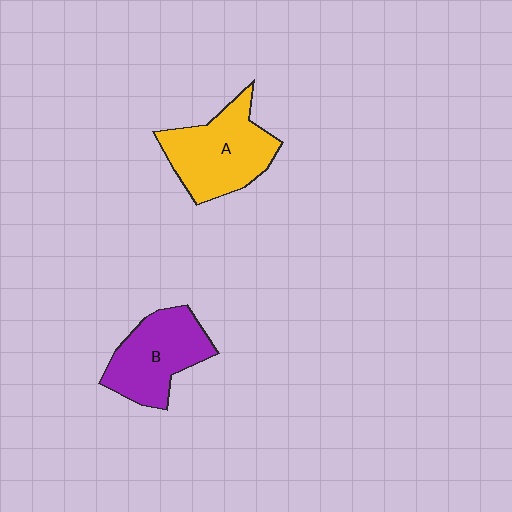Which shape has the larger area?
Shape A (yellow).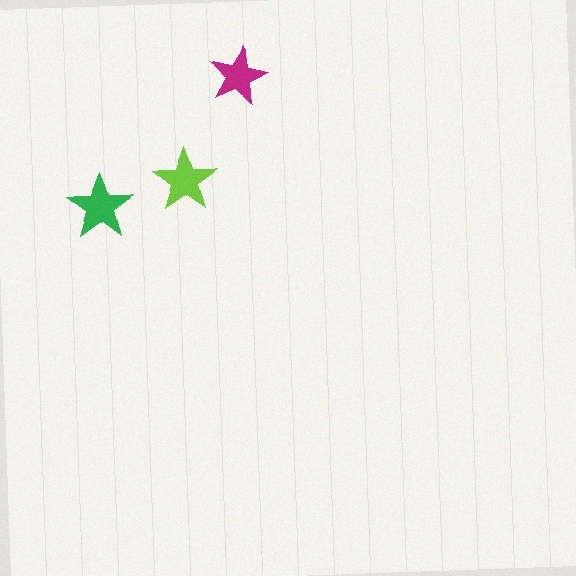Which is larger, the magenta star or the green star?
The green one.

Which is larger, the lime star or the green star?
The green one.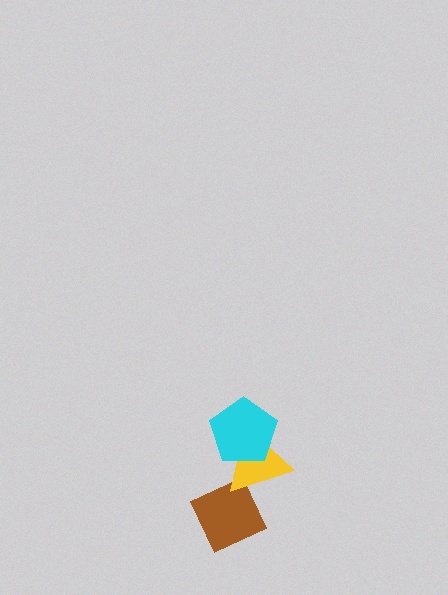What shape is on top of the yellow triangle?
The cyan pentagon is on top of the yellow triangle.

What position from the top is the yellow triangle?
The yellow triangle is 2nd from the top.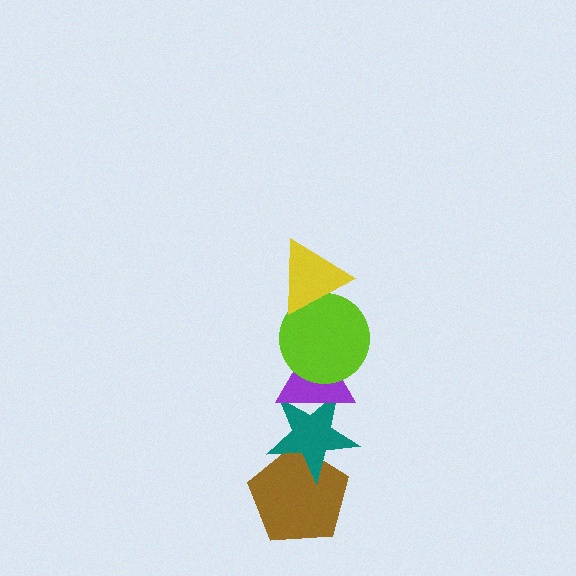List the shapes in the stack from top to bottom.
From top to bottom: the yellow triangle, the lime circle, the purple triangle, the teal star, the brown pentagon.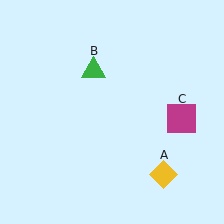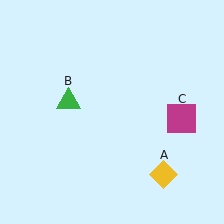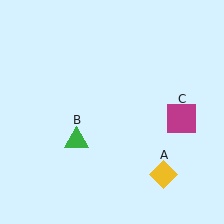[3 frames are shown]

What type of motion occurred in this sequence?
The green triangle (object B) rotated counterclockwise around the center of the scene.